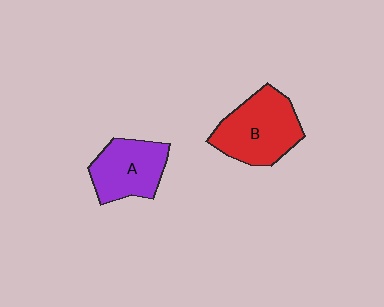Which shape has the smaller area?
Shape A (purple).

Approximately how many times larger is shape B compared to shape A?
Approximately 1.2 times.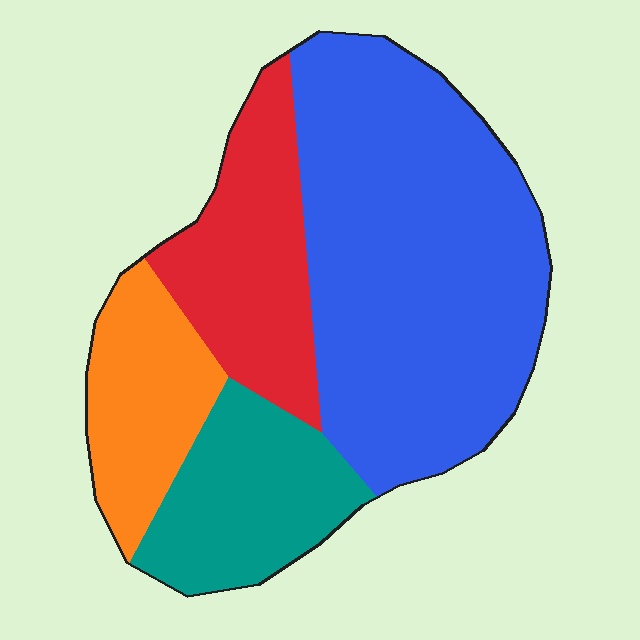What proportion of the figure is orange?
Orange covers roughly 15% of the figure.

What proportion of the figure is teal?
Teal takes up between a sixth and a third of the figure.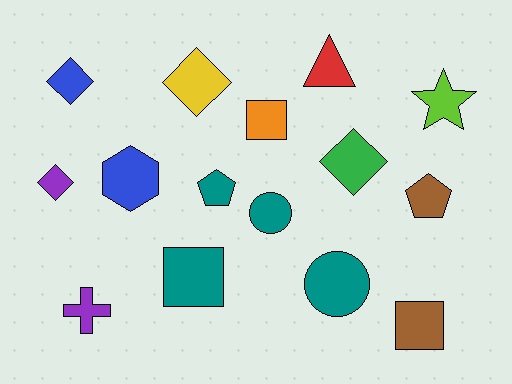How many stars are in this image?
There is 1 star.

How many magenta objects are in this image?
There are no magenta objects.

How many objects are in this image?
There are 15 objects.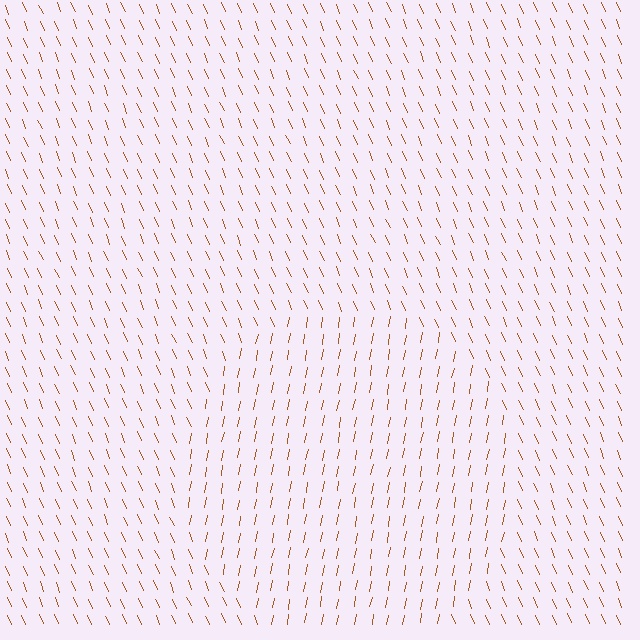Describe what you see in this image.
The image is filled with small brown line segments. A circle region in the image has lines oriented differently from the surrounding lines, creating a visible texture boundary.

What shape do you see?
I see a circle.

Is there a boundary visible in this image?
Yes, there is a texture boundary formed by a change in line orientation.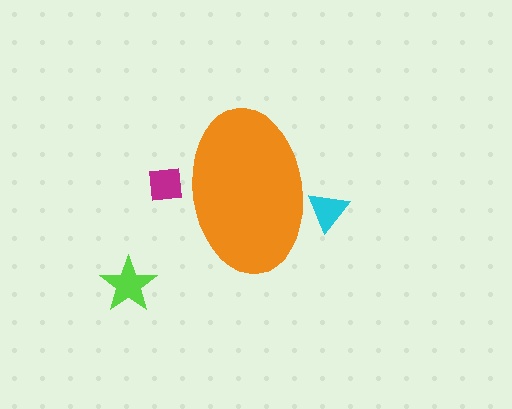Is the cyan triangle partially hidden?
Yes, the cyan triangle is partially hidden behind the orange ellipse.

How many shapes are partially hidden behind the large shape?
2 shapes are partially hidden.